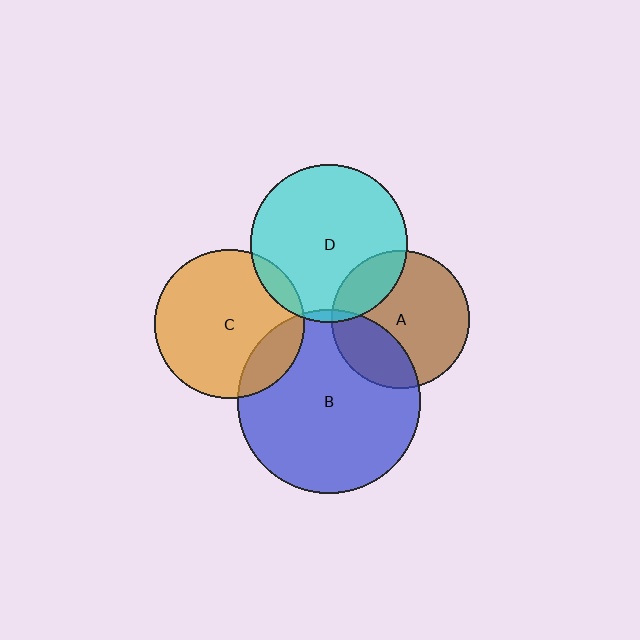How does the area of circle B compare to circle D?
Approximately 1.4 times.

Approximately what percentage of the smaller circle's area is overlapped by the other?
Approximately 15%.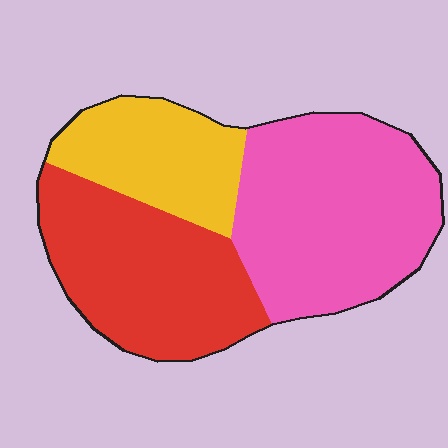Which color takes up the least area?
Yellow, at roughly 20%.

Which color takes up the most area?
Pink, at roughly 45%.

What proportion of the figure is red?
Red covers 35% of the figure.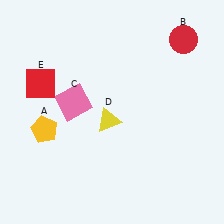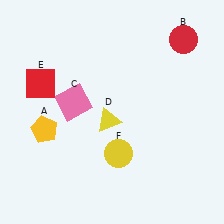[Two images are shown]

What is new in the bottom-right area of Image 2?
A yellow circle (F) was added in the bottom-right area of Image 2.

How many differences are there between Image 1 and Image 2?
There is 1 difference between the two images.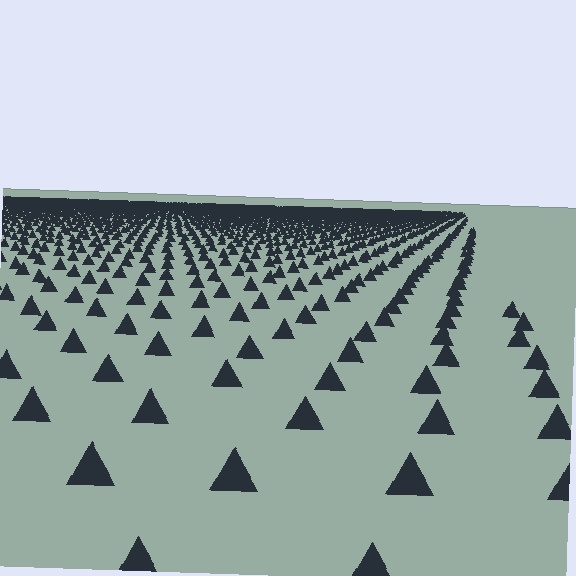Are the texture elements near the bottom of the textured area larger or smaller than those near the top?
Larger. Near the bottom, elements are closer to the viewer and appear at a bigger on-screen size.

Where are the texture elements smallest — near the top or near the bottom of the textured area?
Near the top.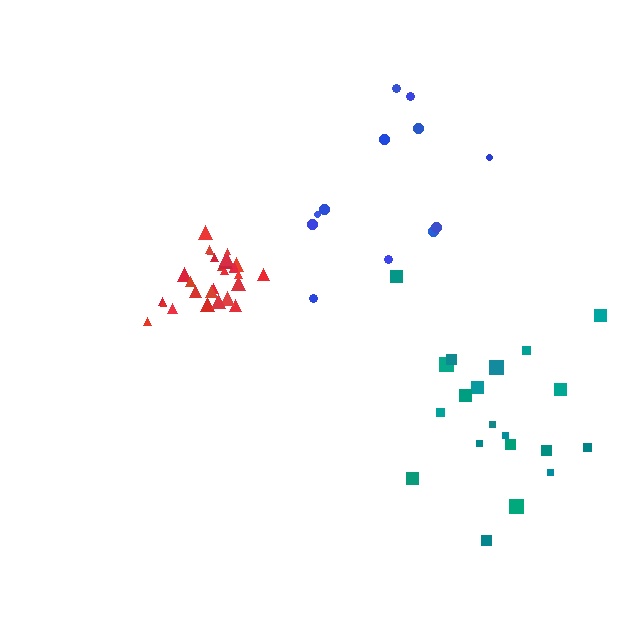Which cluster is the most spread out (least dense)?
Blue.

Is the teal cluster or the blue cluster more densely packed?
Teal.